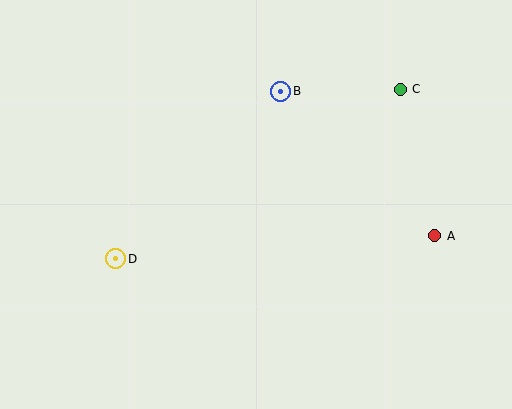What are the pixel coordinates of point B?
Point B is at (281, 91).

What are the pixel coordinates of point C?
Point C is at (400, 89).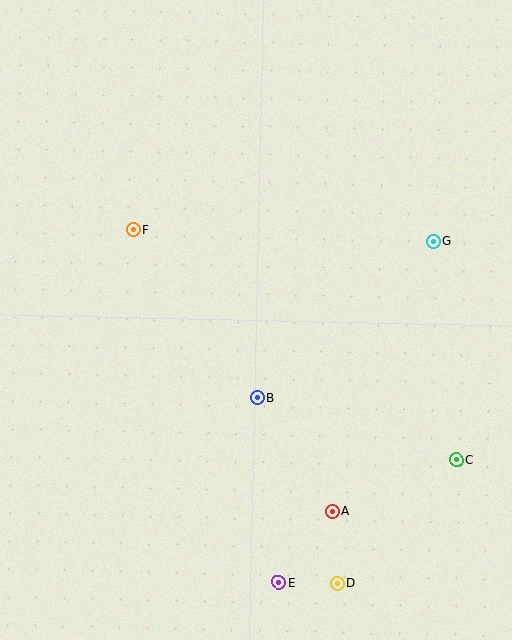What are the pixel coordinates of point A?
Point A is at (332, 511).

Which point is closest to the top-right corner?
Point G is closest to the top-right corner.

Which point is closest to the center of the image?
Point B at (257, 398) is closest to the center.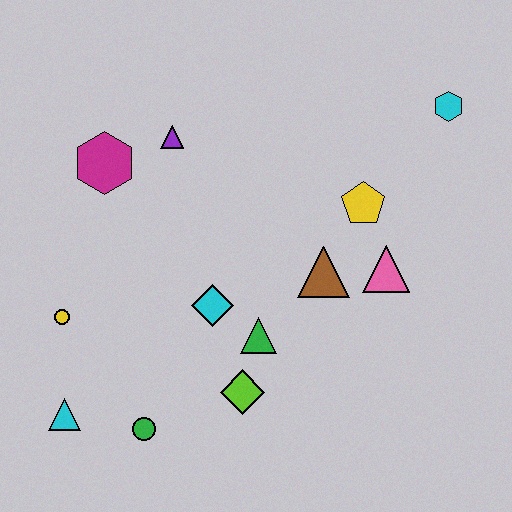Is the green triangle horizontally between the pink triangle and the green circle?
Yes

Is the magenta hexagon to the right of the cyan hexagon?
No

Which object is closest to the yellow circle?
The cyan triangle is closest to the yellow circle.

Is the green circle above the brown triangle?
No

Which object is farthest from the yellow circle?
The cyan hexagon is farthest from the yellow circle.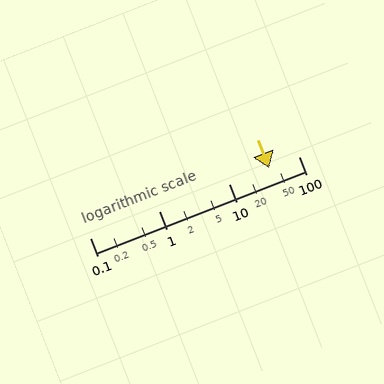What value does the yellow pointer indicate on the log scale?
The pointer indicates approximately 38.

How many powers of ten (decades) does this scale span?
The scale spans 3 decades, from 0.1 to 100.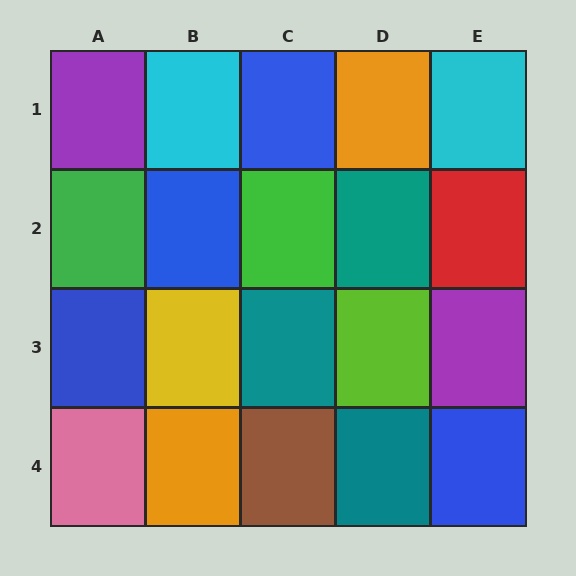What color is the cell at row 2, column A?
Green.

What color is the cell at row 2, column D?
Teal.